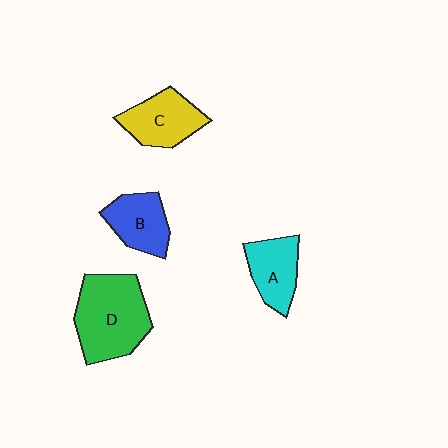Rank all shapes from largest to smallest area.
From largest to smallest: D (green), C (yellow), B (blue), A (cyan).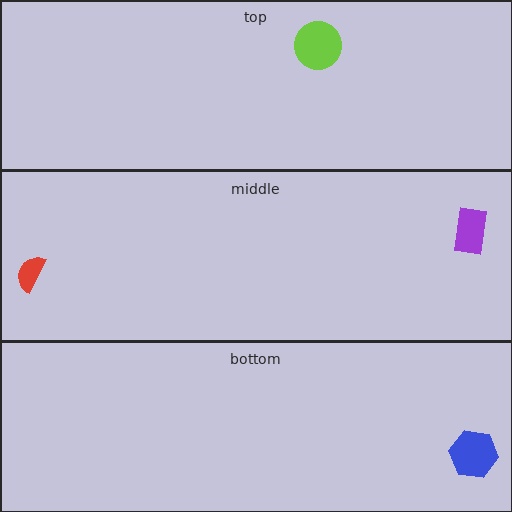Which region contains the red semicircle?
The middle region.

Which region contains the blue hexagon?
The bottom region.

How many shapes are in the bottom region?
1.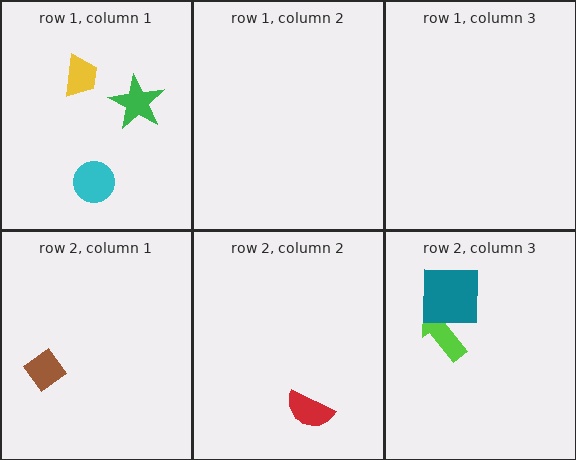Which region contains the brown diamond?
The row 2, column 1 region.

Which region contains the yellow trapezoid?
The row 1, column 1 region.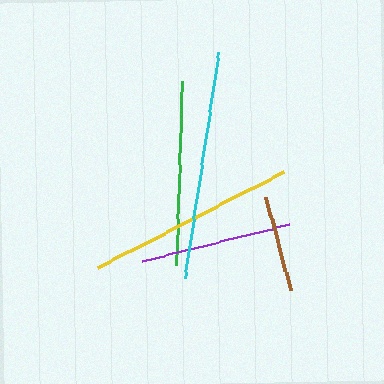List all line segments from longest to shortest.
From longest to shortest: cyan, yellow, green, purple, brown.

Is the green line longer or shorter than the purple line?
The green line is longer than the purple line.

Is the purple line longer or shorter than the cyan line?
The cyan line is longer than the purple line.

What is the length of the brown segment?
The brown segment is approximately 97 pixels long.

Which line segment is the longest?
The cyan line is the longest at approximately 228 pixels.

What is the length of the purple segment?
The purple segment is approximately 151 pixels long.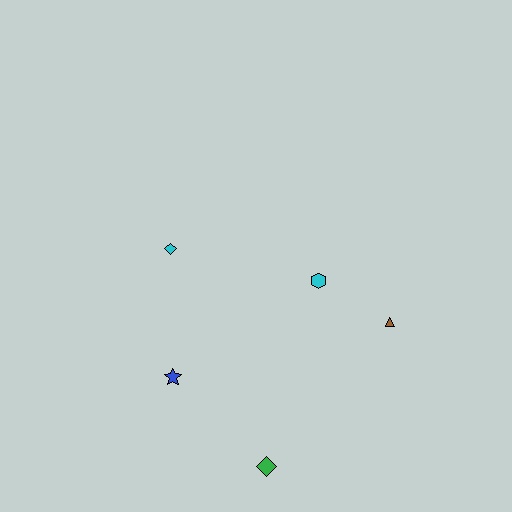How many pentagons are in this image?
There are no pentagons.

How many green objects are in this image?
There is 1 green object.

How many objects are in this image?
There are 5 objects.